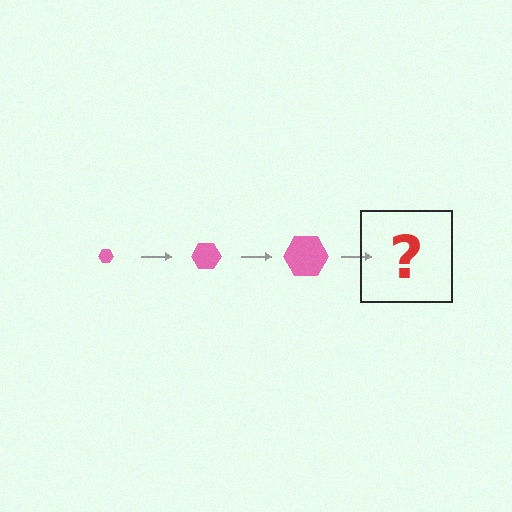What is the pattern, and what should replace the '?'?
The pattern is that the hexagon gets progressively larger each step. The '?' should be a pink hexagon, larger than the previous one.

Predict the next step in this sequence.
The next step is a pink hexagon, larger than the previous one.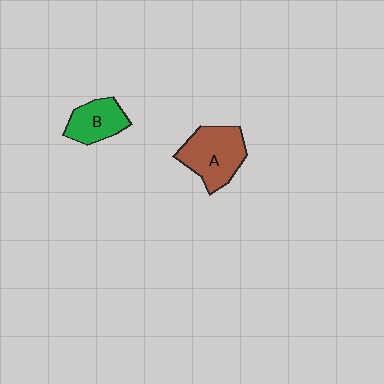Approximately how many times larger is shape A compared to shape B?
Approximately 1.5 times.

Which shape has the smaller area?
Shape B (green).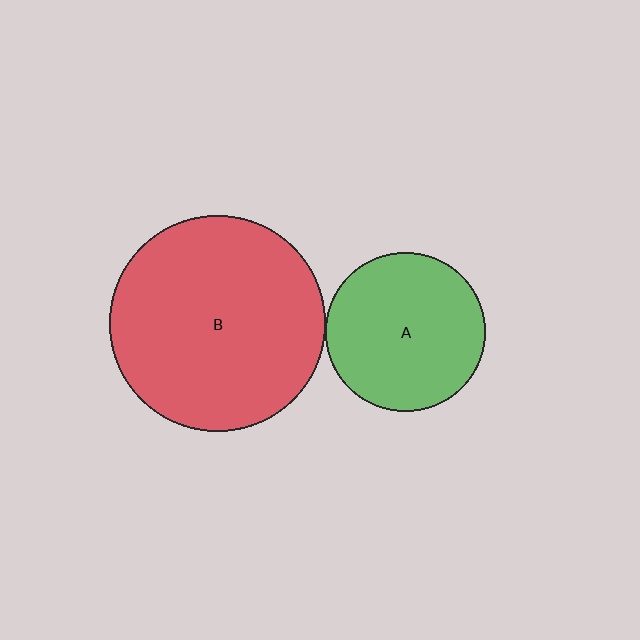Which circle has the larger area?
Circle B (red).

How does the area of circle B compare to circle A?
Approximately 1.8 times.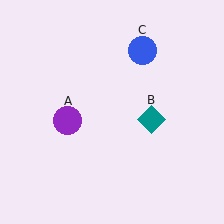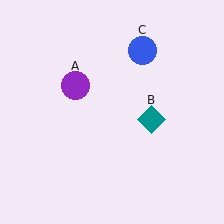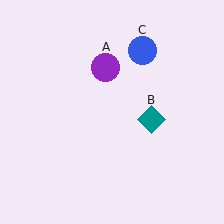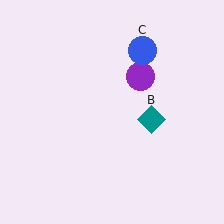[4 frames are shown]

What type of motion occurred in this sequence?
The purple circle (object A) rotated clockwise around the center of the scene.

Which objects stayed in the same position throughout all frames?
Teal diamond (object B) and blue circle (object C) remained stationary.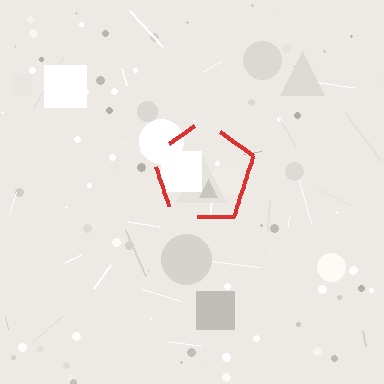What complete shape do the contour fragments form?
The contour fragments form a pentagon.